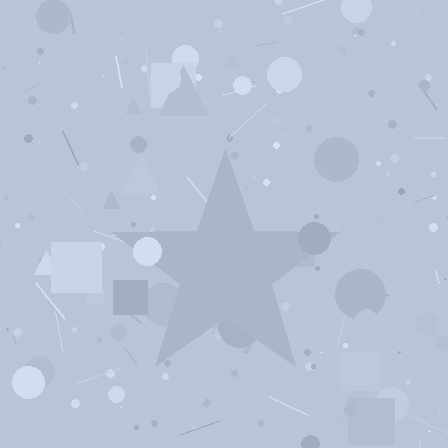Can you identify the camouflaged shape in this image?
The camouflaged shape is a star.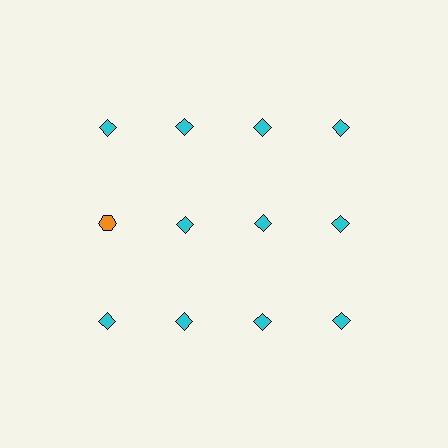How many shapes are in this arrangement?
There are 12 shapes arranged in a grid pattern.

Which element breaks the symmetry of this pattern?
The orange hexagon in the second row, leftmost column breaks the symmetry. All other shapes are cyan diamonds.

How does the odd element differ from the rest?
It differs in both color (orange instead of cyan) and shape (hexagon instead of diamond).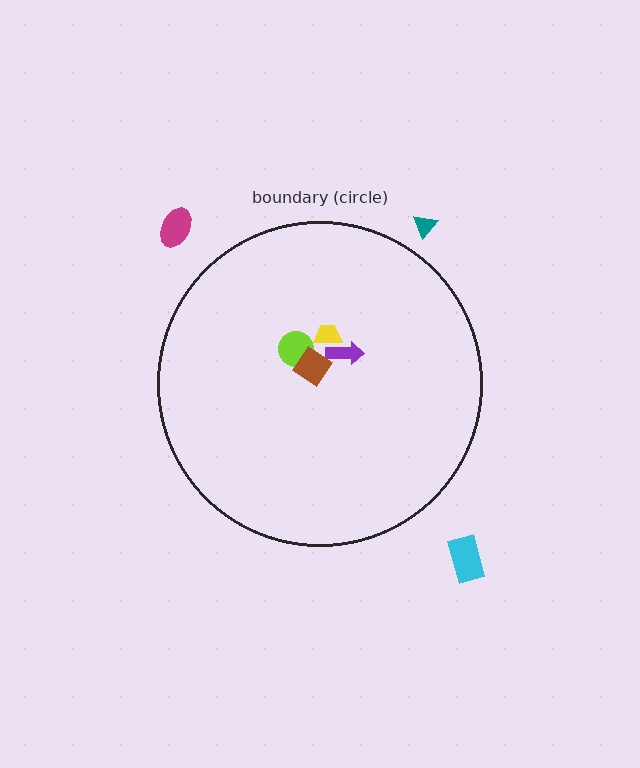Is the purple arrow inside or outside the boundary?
Inside.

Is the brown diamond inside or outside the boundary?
Inside.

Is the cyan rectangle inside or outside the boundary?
Outside.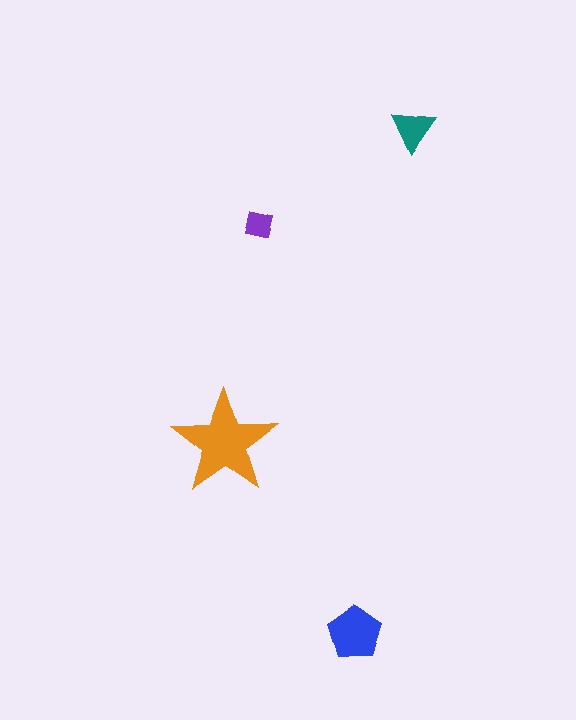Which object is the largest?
The orange star.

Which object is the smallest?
The purple square.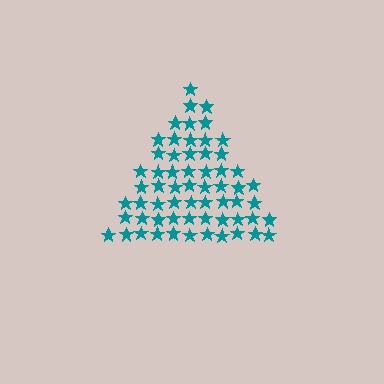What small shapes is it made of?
It is made of small stars.